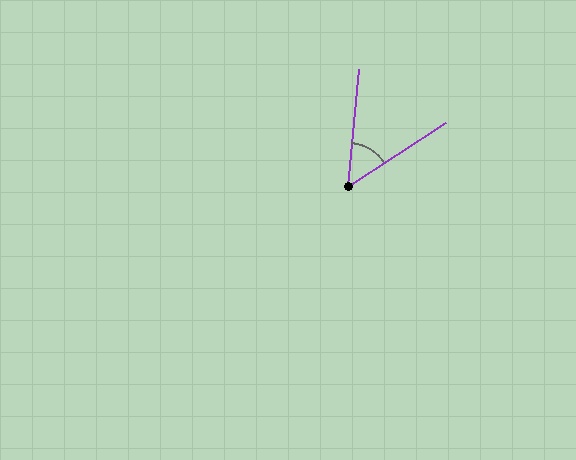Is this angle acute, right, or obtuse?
It is acute.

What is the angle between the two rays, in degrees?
Approximately 51 degrees.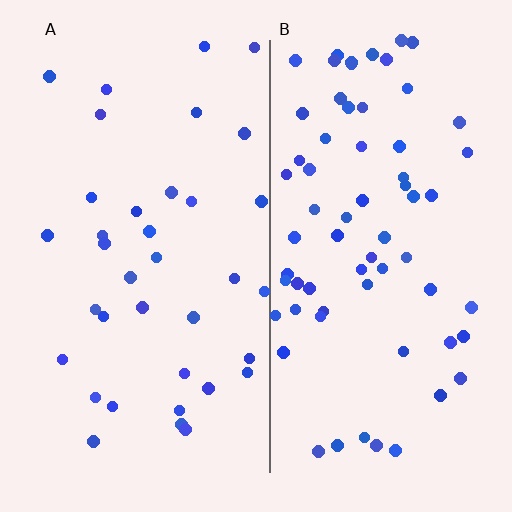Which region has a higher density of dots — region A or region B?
B (the right).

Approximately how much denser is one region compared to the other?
Approximately 1.9× — region B over region A.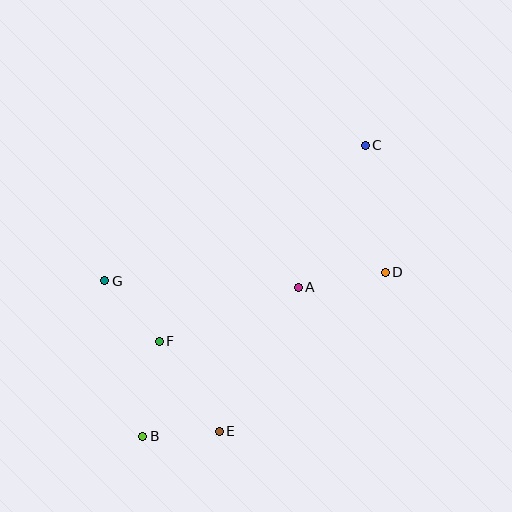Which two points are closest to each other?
Points B and E are closest to each other.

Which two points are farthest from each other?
Points B and C are farthest from each other.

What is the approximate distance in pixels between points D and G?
The distance between D and G is approximately 281 pixels.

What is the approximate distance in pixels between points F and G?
The distance between F and G is approximately 81 pixels.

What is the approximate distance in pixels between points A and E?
The distance between A and E is approximately 164 pixels.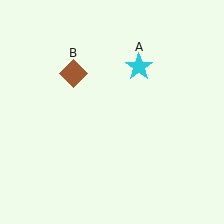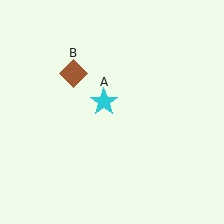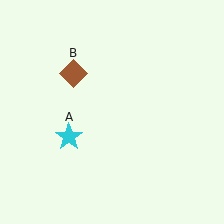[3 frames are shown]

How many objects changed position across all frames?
1 object changed position: cyan star (object A).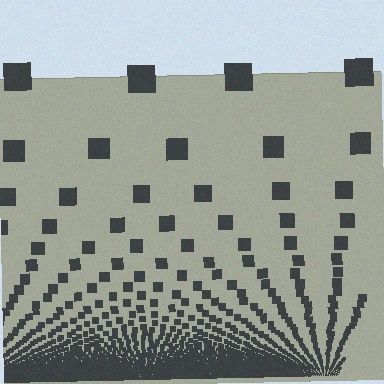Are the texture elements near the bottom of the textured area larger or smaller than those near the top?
Smaller. The gradient is inverted — elements near the bottom are smaller and denser.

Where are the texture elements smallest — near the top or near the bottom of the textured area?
Near the bottom.